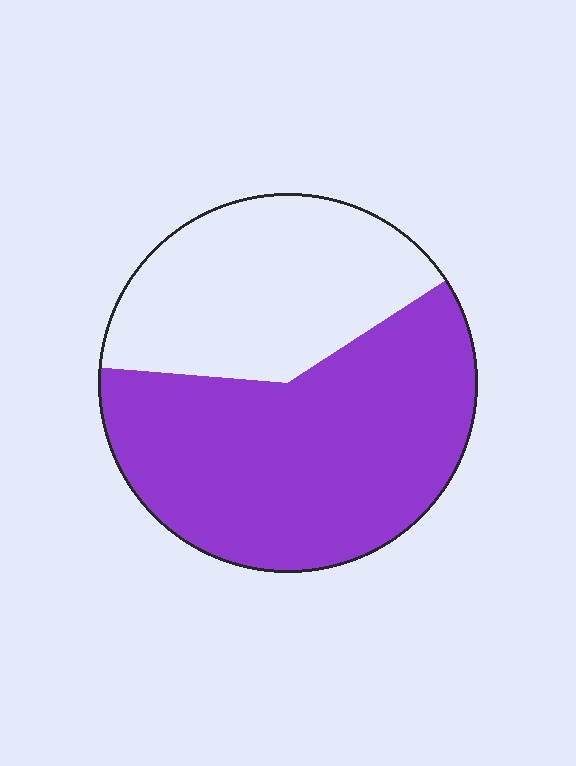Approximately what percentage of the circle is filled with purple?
Approximately 60%.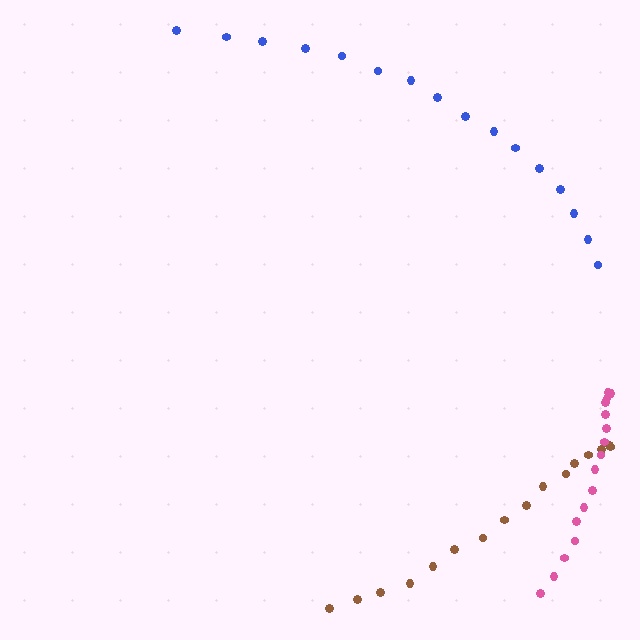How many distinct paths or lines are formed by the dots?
There are 3 distinct paths.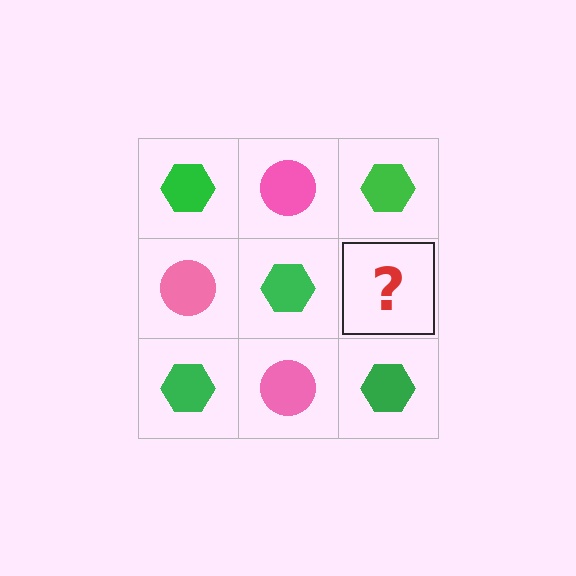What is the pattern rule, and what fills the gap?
The rule is that it alternates green hexagon and pink circle in a checkerboard pattern. The gap should be filled with a pink circle.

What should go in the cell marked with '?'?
The missing cell should contain a pink circle.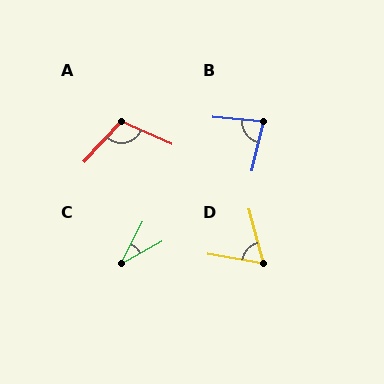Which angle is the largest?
A, at approximately 109 degrees.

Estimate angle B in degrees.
Approximately 82 degrees.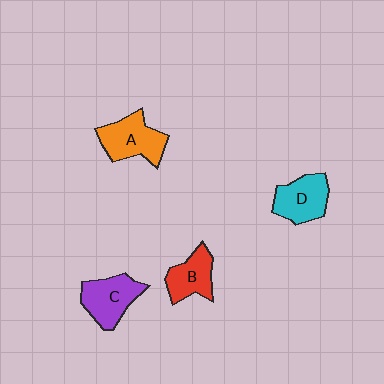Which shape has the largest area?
Shape A (orange).